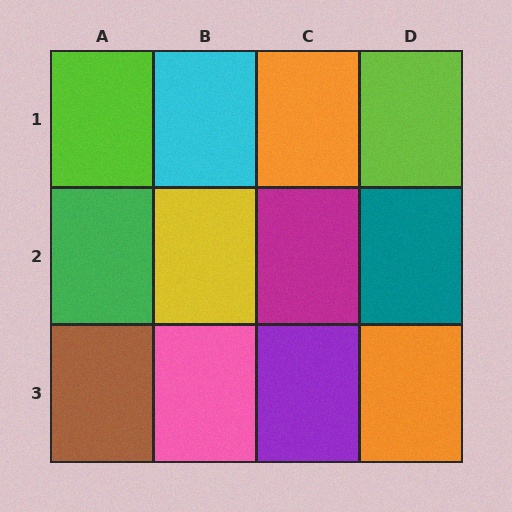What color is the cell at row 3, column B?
Pink.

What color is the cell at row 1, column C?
Orange.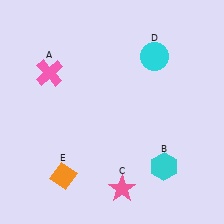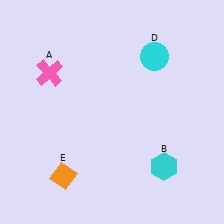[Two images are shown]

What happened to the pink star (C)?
The pink star (C) was removed in Image 2. It was in the bottom-right area of Image 1.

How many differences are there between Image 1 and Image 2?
There is 1 difference between the two images.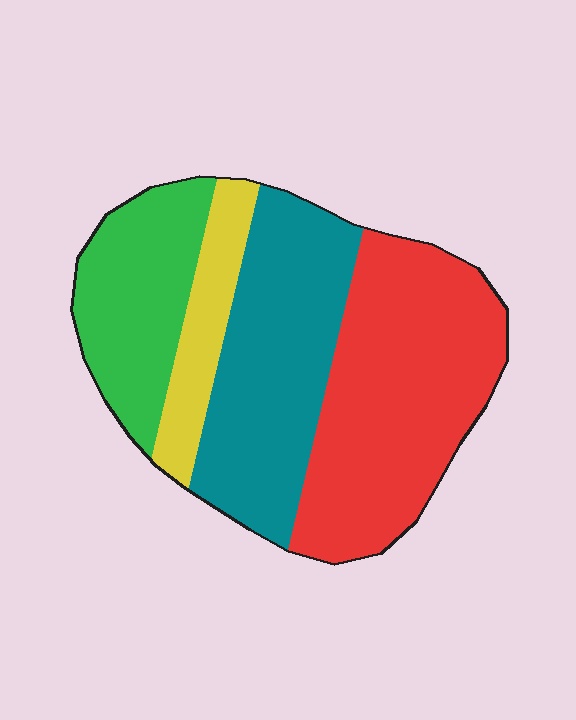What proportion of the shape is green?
Green covers about 20% of the shape.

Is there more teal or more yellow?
Teal.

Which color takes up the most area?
Red, at roughly 40%.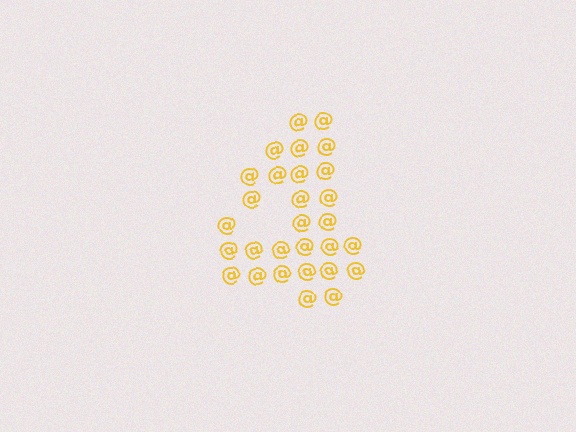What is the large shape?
The large shape is the digit 4.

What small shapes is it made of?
It is made of small at signs.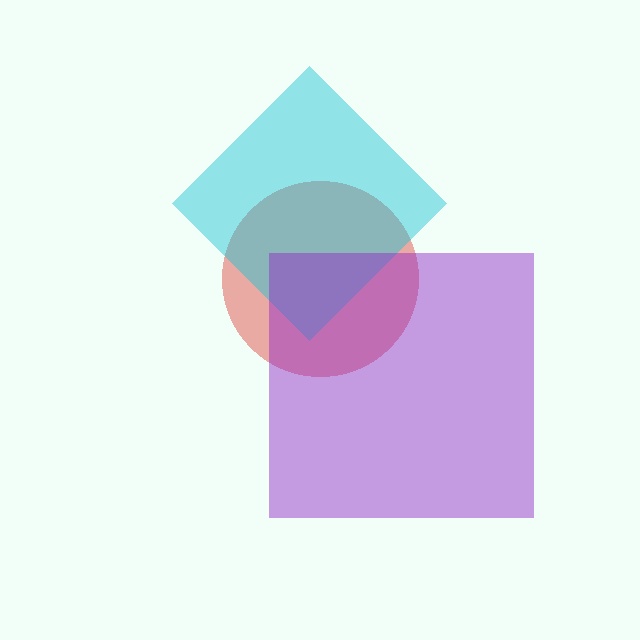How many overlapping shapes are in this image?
There are 3 overlapping shapes in the image.